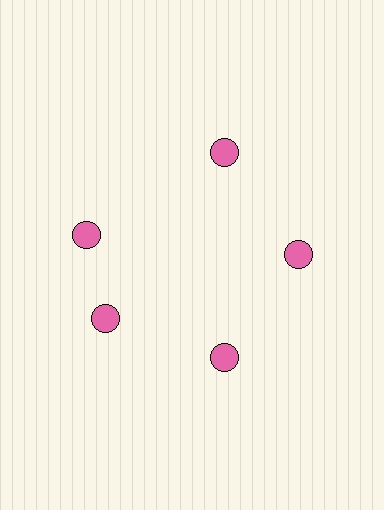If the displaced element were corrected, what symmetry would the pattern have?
It would have 5-fold rotational symmetry — the pattern would map onto itself every 72 degrees.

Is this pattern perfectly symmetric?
No. The 5 pink circles are arranged in a ring, but one element near the 10 o'clock position is rotated out of alignment along the ring, breaking the 5-fold rotational symmetry.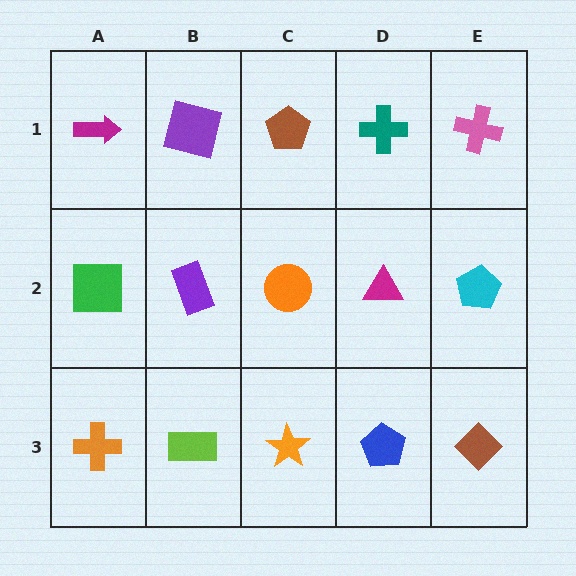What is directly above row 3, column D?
A magenta triangle.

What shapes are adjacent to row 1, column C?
An orange circle (row 2, column C), a purple square (row 1, column B), a teal cross (row 1, column D).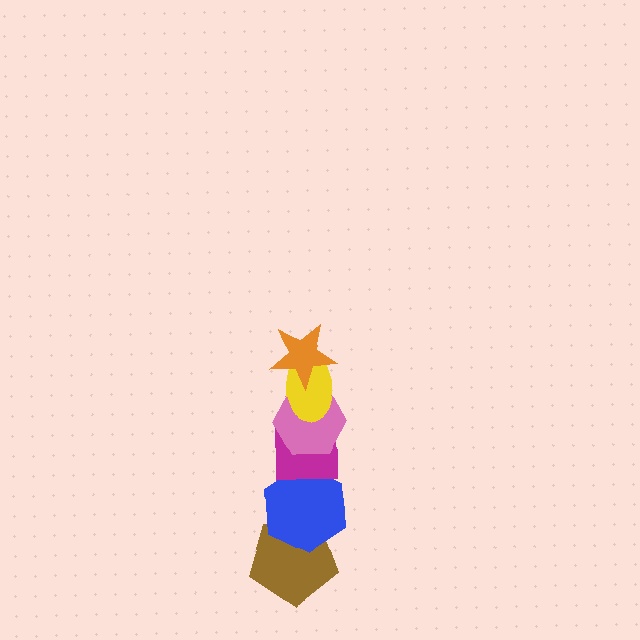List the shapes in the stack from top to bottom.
From top to bottom: the orange star, the yellow ellipse, the pink hexagon, the magenta square, the blue hexagon, the brown pentagon.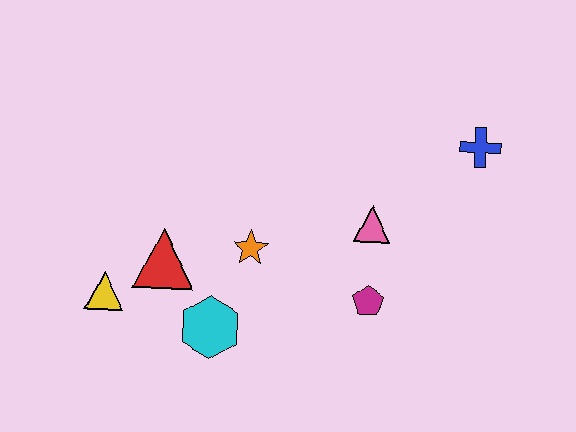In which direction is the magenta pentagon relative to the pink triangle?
The magenta pentagon is below the pink triangle.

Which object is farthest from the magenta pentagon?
The yellow triangle is farthest from the magenta pentagon.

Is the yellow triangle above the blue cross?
No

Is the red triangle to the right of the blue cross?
No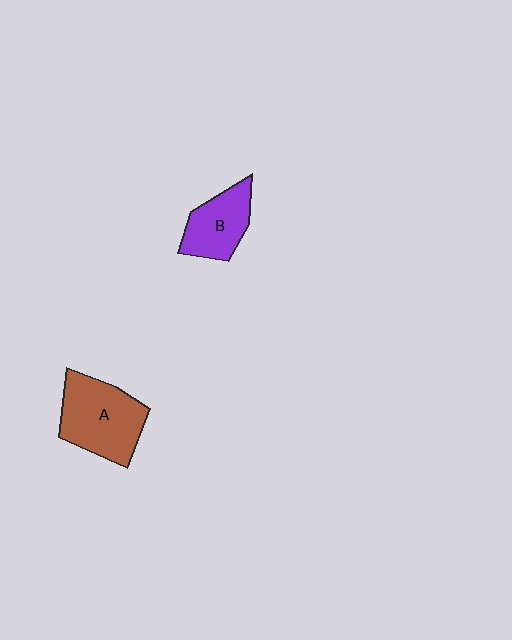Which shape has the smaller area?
Shape B (purple).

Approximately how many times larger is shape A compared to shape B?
Approximately 1.5 times.